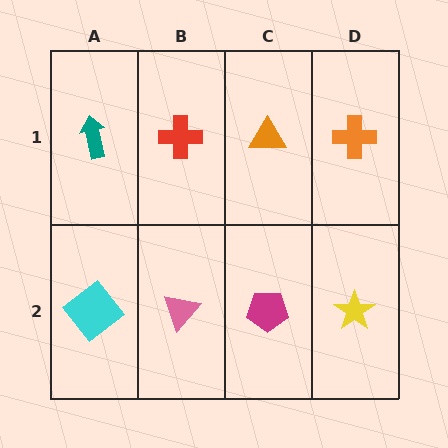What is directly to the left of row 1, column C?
A red cross.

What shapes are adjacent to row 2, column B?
A red cross (row 1, column B), a cyan diamond (row 2, column A), a magenta pentagon (row 2, column C).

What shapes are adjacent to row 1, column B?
A pink triangle (row 2, column B), a teal arrow (row 1, column A), an orange triangle (row 1, column C).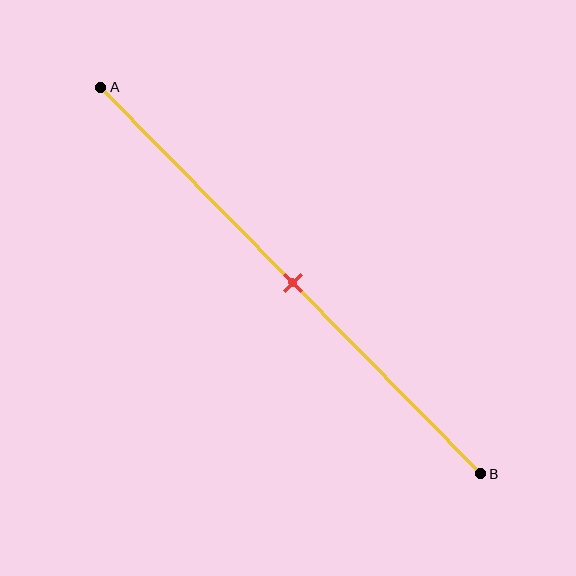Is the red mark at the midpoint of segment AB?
Yes, the mark is approximately at the midpoint.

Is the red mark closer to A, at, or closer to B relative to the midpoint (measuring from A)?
The red mark is approximately at the midpoint of segment AB.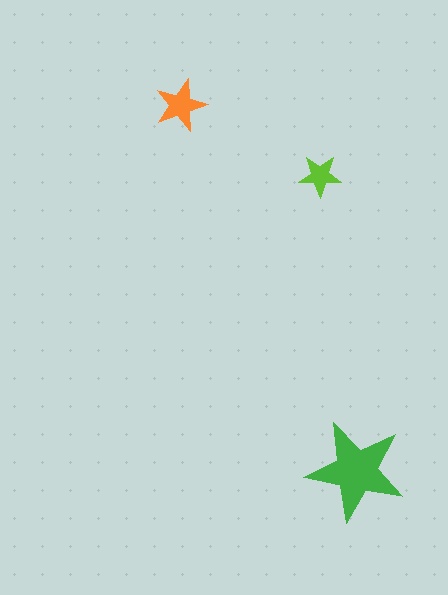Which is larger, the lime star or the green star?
The green one.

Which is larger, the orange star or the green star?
The green one.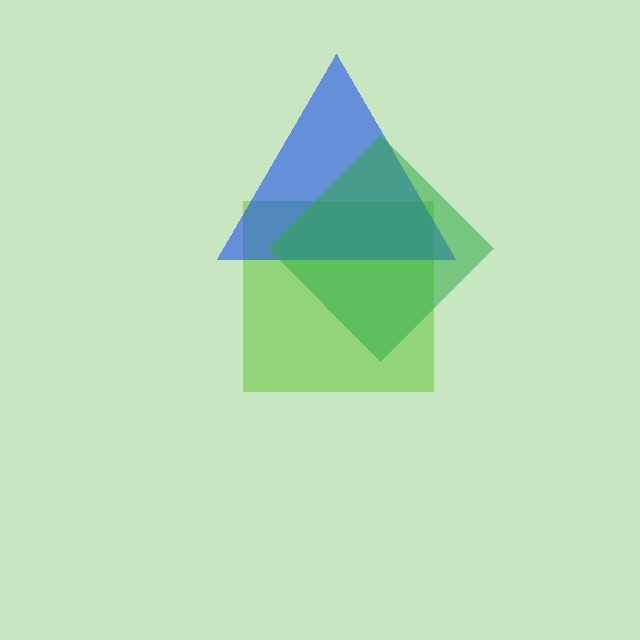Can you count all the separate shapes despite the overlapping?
Yes, there are 3 separate shapes.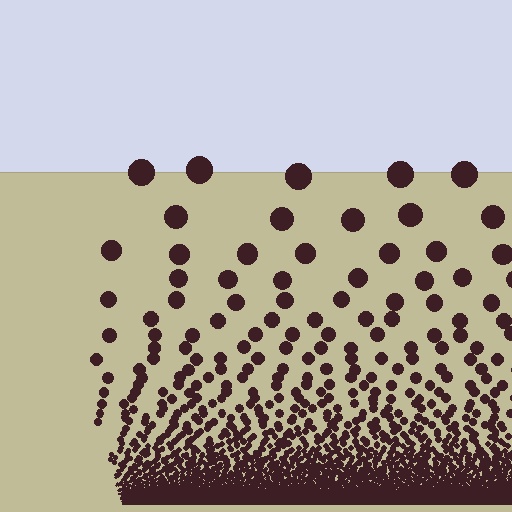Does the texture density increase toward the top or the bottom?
Density increases toward the bottom.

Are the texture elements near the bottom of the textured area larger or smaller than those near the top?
Smaller. The gradient is inverted — elements near the bottom are smaller and denser.